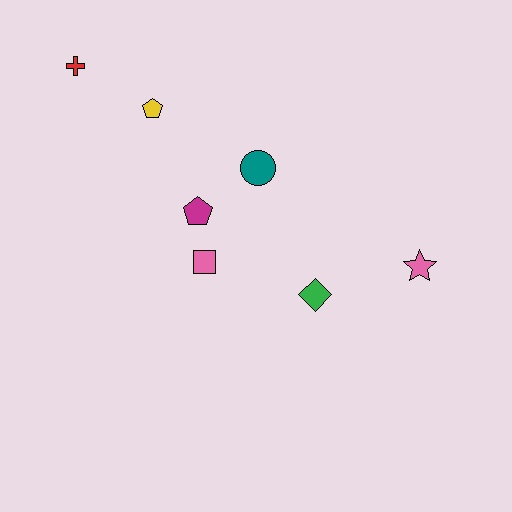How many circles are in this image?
There is 1 circle.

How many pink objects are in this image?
There are 2 pink objects.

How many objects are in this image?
There are 7 objects.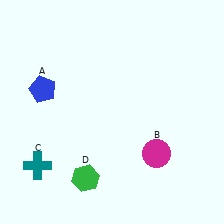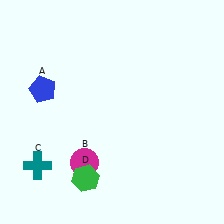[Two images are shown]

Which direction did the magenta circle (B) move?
The magenta circle (B) moved left.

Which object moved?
The magenta circle (B) moved left.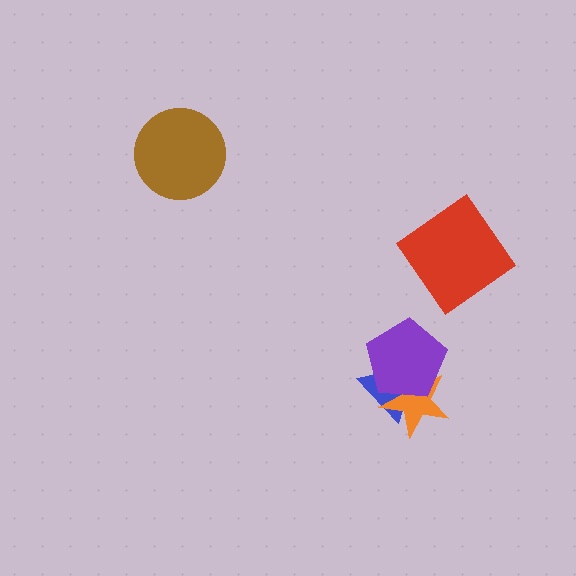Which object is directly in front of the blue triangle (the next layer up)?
The orange star is directly in front of the blue triangle.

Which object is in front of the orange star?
The purple pentagon is in front of the orange star.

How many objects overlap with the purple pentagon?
2 objects overlap with the purple pentagon.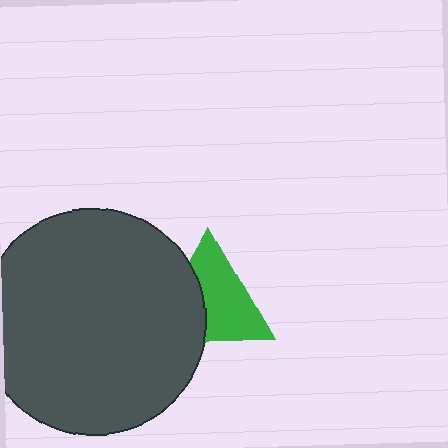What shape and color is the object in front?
The object in front is a dark gray circle.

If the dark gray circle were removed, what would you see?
You would see the complete green triangle.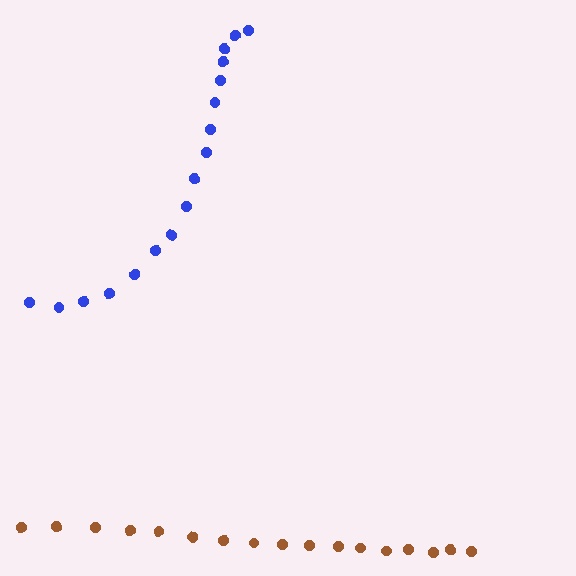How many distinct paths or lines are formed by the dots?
There are 2 distinct paths.